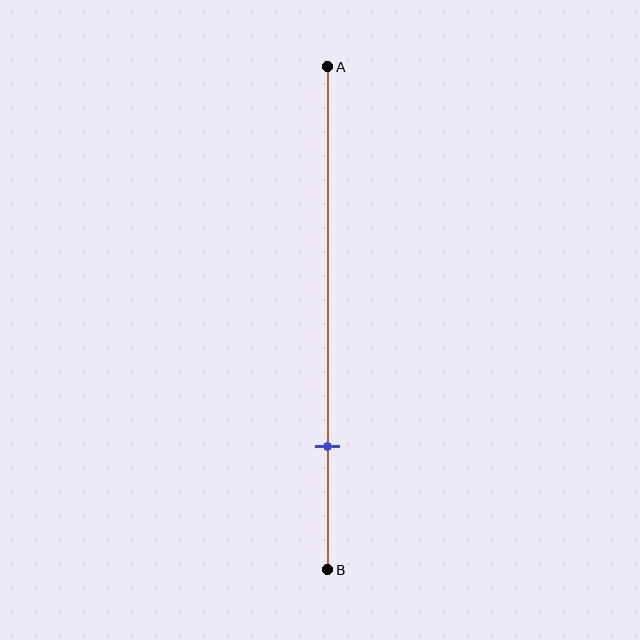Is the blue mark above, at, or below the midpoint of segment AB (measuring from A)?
The blue mark is below the midpoint of segment AB.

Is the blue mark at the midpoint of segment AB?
No, the mark is at about 75% from A, not at the 50% midpoint.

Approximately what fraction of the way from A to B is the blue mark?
The blue mark is approximately 75% of the way from A to B.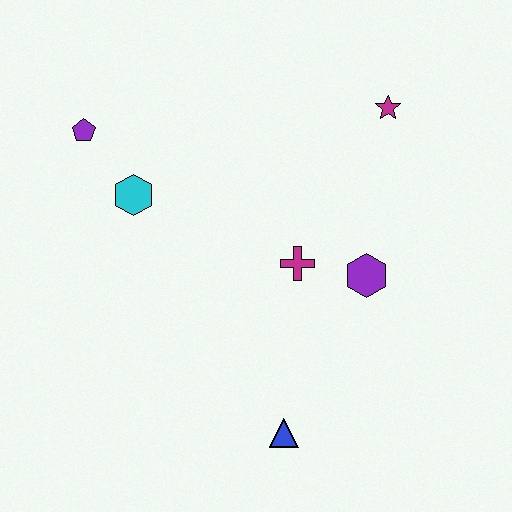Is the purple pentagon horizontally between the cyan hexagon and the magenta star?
No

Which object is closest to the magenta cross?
The purple hexagon is closest to the magenta cross.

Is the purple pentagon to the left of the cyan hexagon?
Yes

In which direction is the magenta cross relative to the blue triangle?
The magenta cross is above the blue triangle.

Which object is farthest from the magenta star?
The blue triangle is farthest from the magenta star.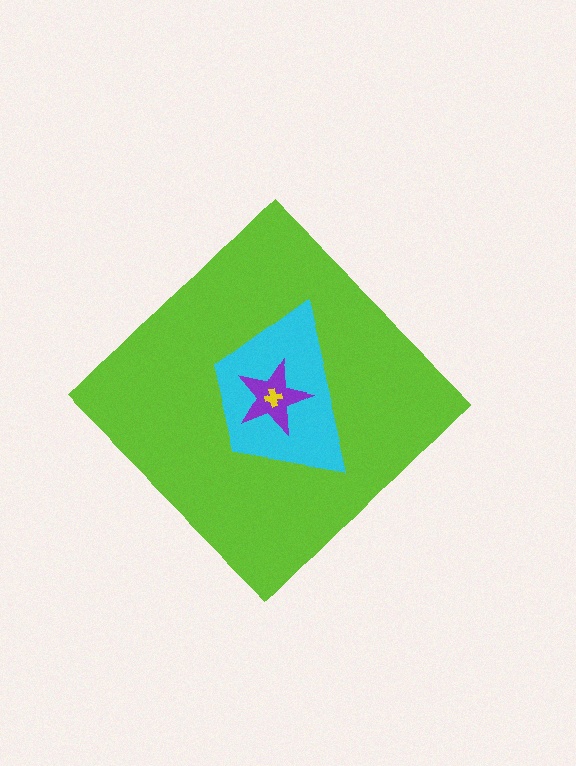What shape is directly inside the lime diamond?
The cyan trapezoid.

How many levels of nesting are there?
4.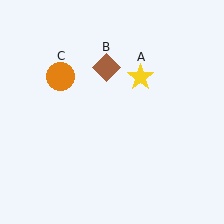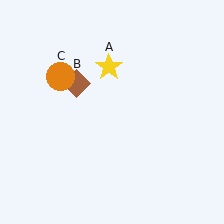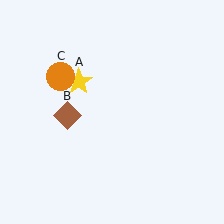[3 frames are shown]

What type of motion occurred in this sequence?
The yellow star (object A), brown diamond (object B) rotated counterclockwise around the center of the scene.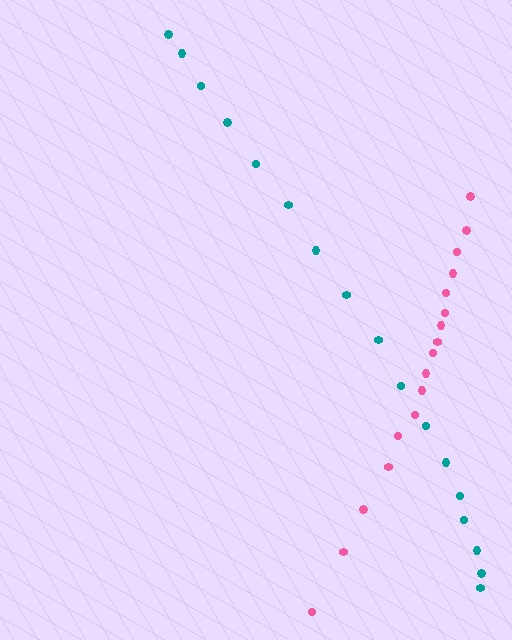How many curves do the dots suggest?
There are 2 distinct paths.